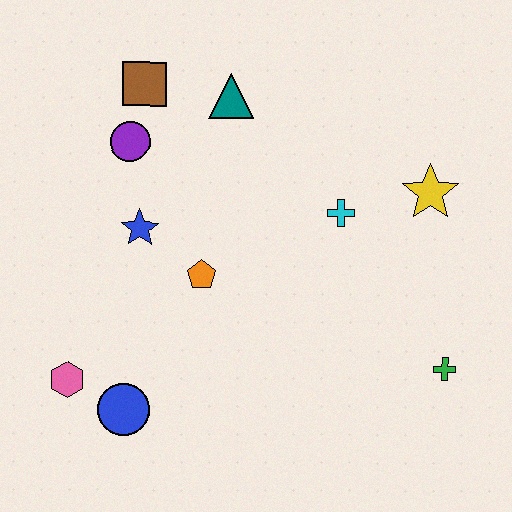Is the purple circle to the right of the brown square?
No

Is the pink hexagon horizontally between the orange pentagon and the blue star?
No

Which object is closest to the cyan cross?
The yellow star is closest to the cyan cross.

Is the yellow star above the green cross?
Yes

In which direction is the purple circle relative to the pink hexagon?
The purple circle is above the pink hexagon.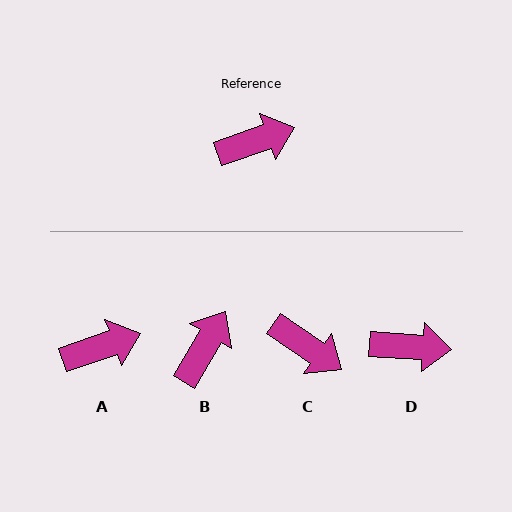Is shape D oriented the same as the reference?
No, it is off by about 23 degrees.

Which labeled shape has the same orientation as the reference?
A.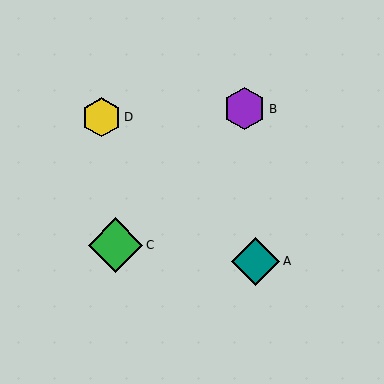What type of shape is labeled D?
Shape D is a yellow hexagon.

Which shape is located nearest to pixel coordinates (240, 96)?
The purple hexagon (labeled B) at (244, 109) is nearest to that location.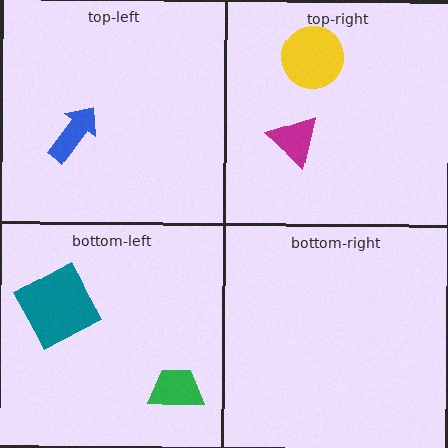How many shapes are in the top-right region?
2.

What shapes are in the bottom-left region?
The teal square, the green trapezoid.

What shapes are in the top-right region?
The magenta triangle, the yellow circle.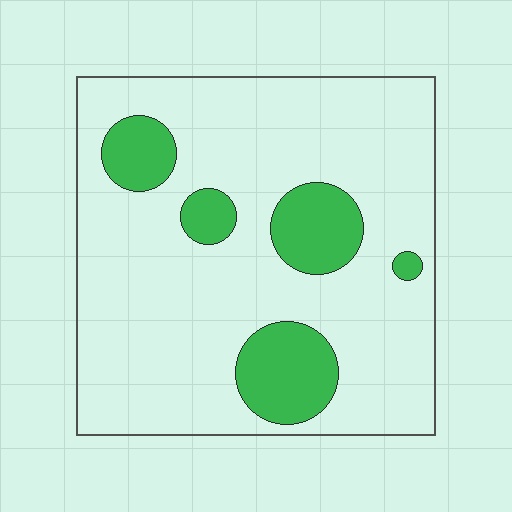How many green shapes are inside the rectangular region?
5.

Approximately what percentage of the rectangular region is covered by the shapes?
Approximately 20%.